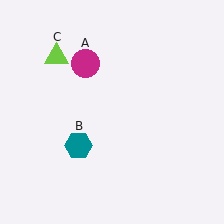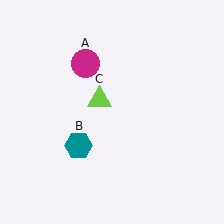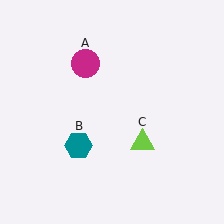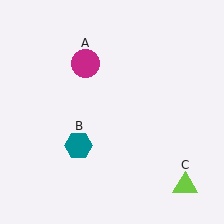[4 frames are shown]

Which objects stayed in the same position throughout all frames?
Magenta circle (object A) and teal hexagon (object B) remained stationary.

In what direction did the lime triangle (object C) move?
The lime triangle (object C) moved down and to the right.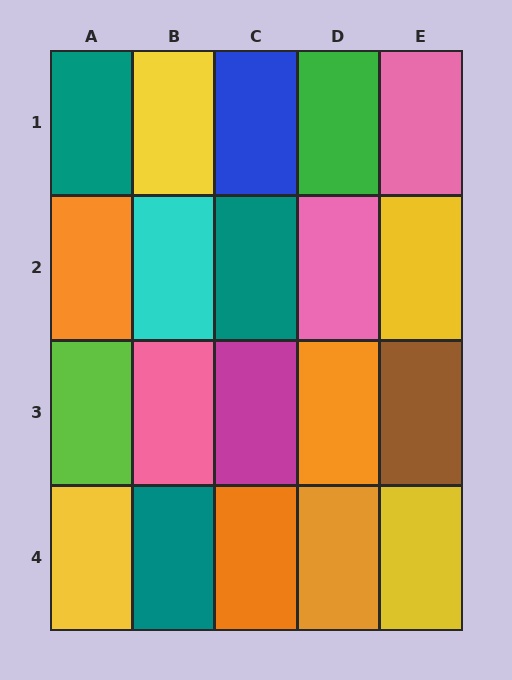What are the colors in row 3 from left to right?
Lime, pink, magenta, orange, brown.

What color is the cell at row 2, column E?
Yellow.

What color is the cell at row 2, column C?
Teal.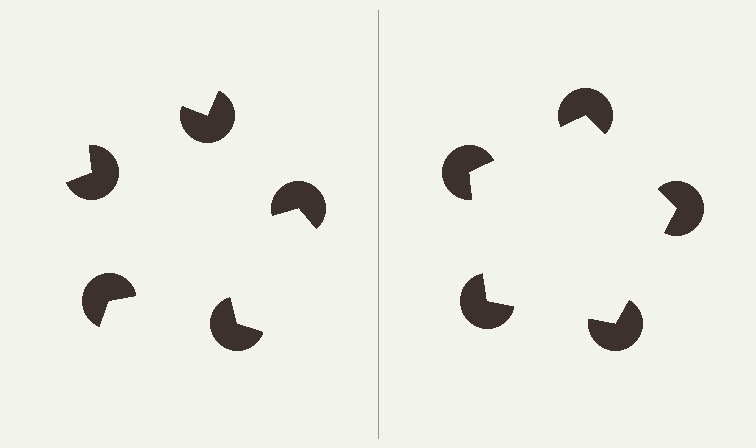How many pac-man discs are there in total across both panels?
10 — 5 on each side.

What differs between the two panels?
The pac-man discs are positioned identically on both sides; only the wedge orientations differ. On the right they align to a pentagon; on the left they are misaligned.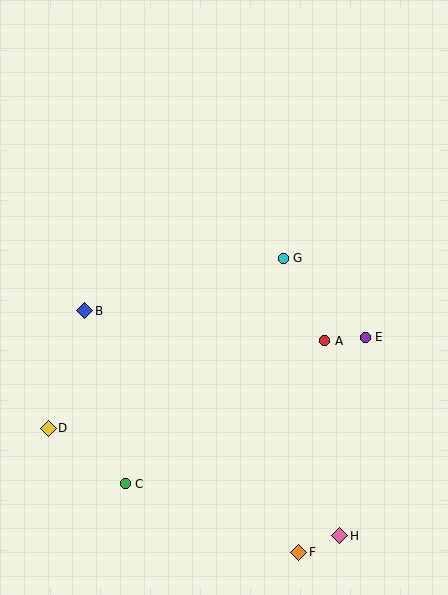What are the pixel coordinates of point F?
Point F is at (299, 552).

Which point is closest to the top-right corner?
Point G is closest to the top-right corner.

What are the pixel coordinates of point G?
Point G is at (283, 258).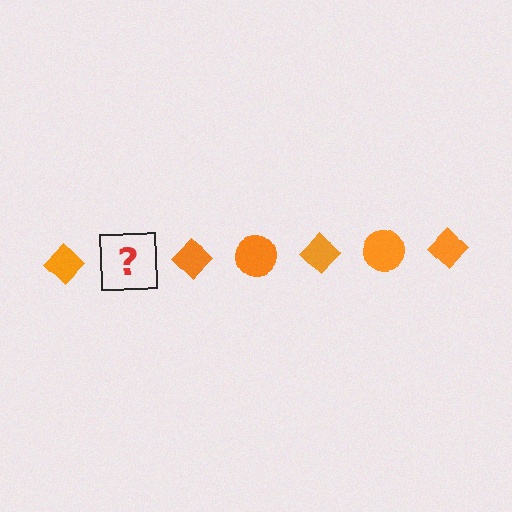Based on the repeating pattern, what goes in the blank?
The blank should be an orange circle.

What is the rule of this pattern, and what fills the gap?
The rule is that the pattern cycles through diamond, circle shapes in orange. The gap should be filled with an orange circle.